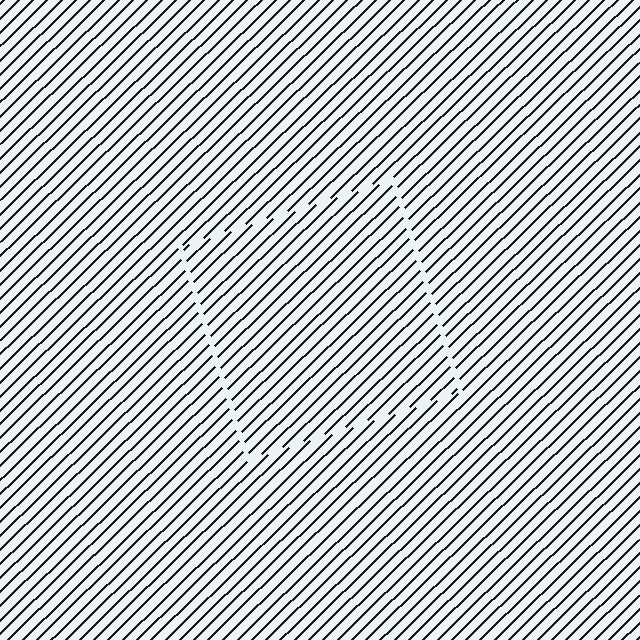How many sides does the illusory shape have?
4 sides — the line-ends trace a square.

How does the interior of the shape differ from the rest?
The interior of the shape contains the same grating, shifted by half a period — the contour is defined by the phase discontinuity where line-ends from the inner and outer gratings abut.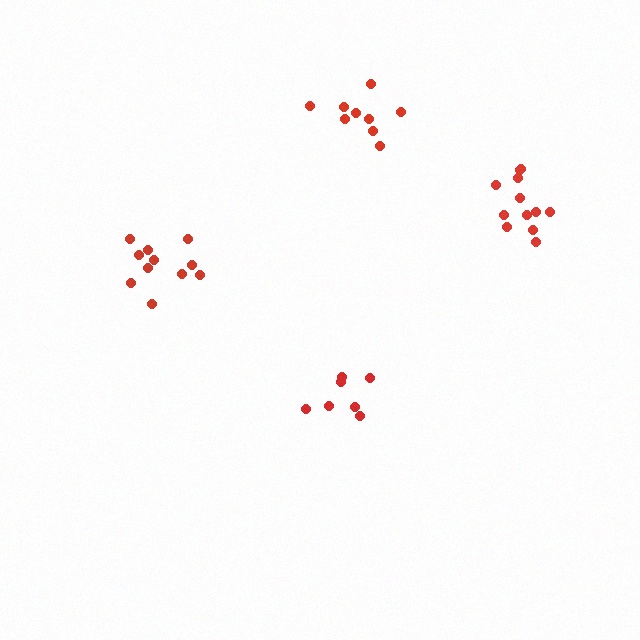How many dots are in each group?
Group 1: 11 dots, Group 2: 7 dots, Group 3: 9 dots, Group 4: 12 dots (39 total).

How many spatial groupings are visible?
There are 4 spatial groupings.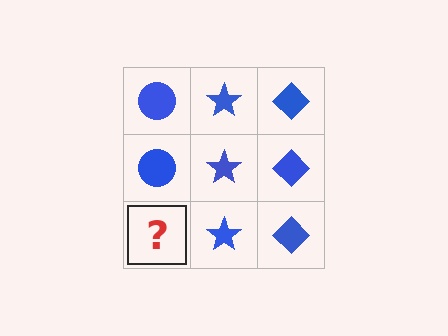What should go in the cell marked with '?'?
The missing cell should contain a blue circle.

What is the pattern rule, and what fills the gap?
The rule is that each column has a consistent shape. The gap should be filled with a blue circle.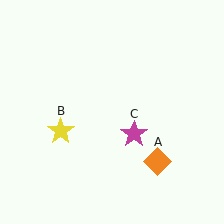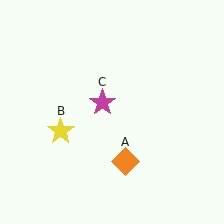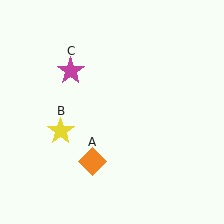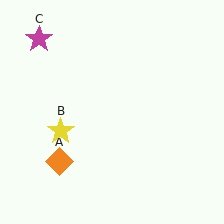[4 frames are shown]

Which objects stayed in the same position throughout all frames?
Yellow star (object B) remained stationary.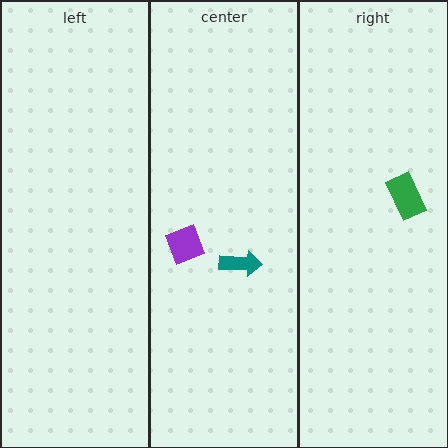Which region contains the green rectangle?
The right region.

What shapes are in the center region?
The teal arrow, the purple diamond.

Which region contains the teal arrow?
The center region.